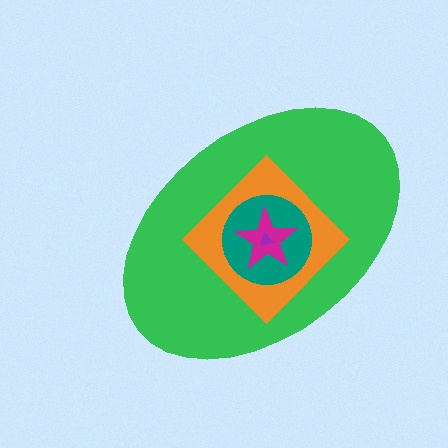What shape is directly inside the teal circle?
The magenta star.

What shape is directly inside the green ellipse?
The orange diamond.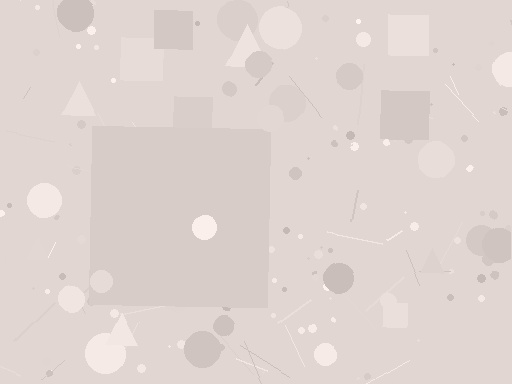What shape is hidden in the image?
A square is hidden in the image.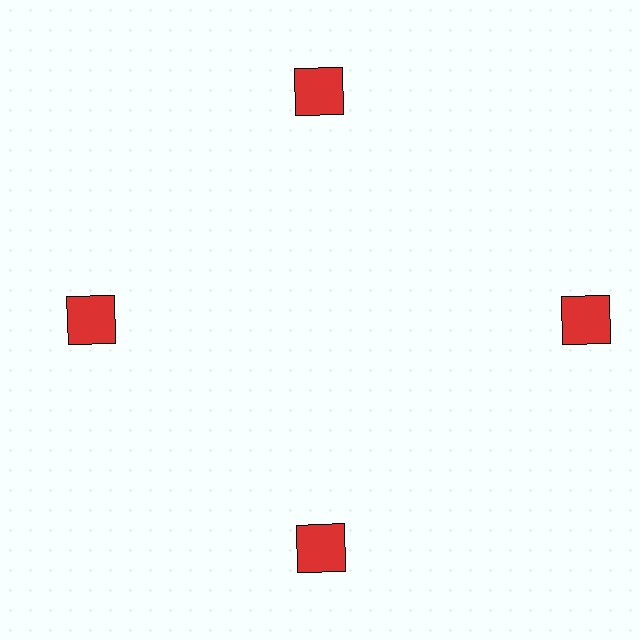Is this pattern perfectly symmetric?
No. The 4 red squares are arranged in a ring, but one element near the 3 o'clock position is pushed outward from the center, breaking the 4-fold rotational symmetry.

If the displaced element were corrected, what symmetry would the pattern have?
It would have 4-fold rotational symmetry — the pattern would map onto itself every 90 degrees.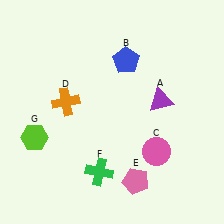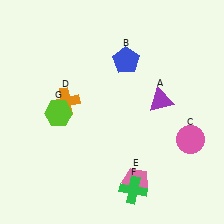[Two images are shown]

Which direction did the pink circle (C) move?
The pink circle (C) moved right.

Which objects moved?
The objects that moved are: the pink circle (C), the green cross (F), the lime hexagon (G).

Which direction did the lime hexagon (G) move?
The lime hexagon (G) moved right.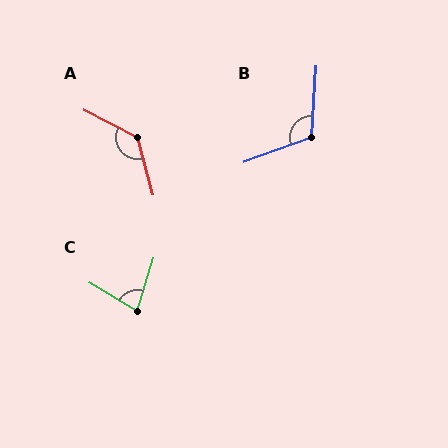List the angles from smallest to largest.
C (76°), B (114°), A (132°).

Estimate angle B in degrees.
Approximately 114 degrees.